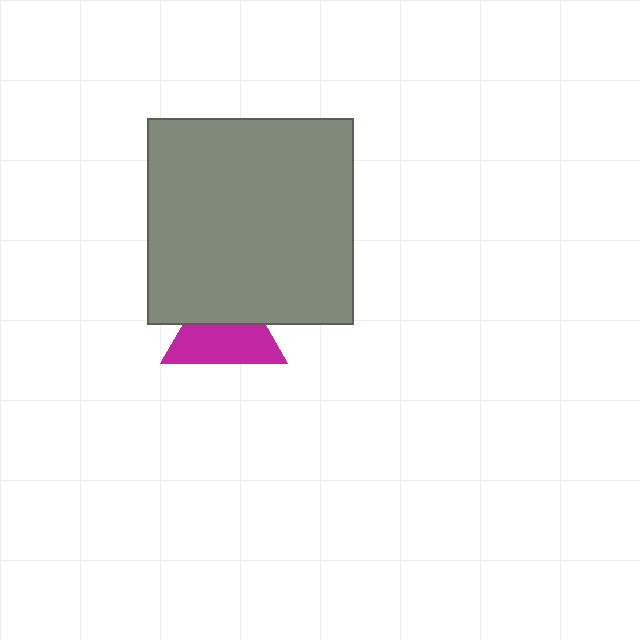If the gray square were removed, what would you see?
You would see the complete magenta triangle.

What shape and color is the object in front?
The object in front is a gray square.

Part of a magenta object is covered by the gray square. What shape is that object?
It is a triangle.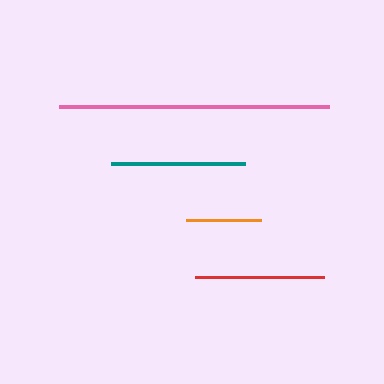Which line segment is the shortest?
The orange line is the shortest at approximately 75 pixels.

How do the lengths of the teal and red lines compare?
The teal and red lines are approximately the same length.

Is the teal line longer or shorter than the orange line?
The teal line is longer than the orange line.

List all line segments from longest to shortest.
From longest to shortest: pink, teal, red, orange.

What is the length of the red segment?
The red segment is approximately 129 pixels long.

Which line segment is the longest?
The pink line is the longest at approximately 270 pixels.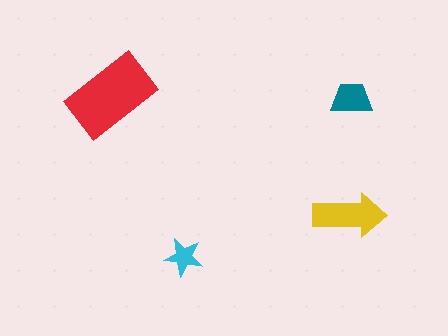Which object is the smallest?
The cyan star.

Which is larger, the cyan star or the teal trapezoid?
The teal trapezoid.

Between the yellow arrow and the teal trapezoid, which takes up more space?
The yellow arrow.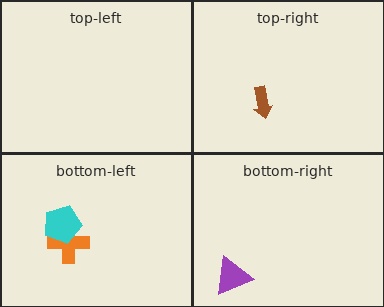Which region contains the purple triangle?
The bottom-right region.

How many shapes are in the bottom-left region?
2.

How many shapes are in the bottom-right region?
1.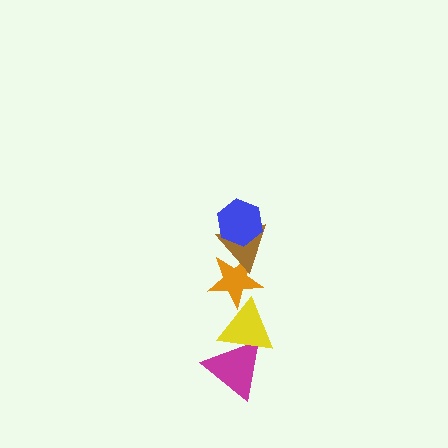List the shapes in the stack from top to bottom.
From top to bottom: the blue hexagon, the brown triangle, the orange star, the yellow triangle, the magenta triangle.